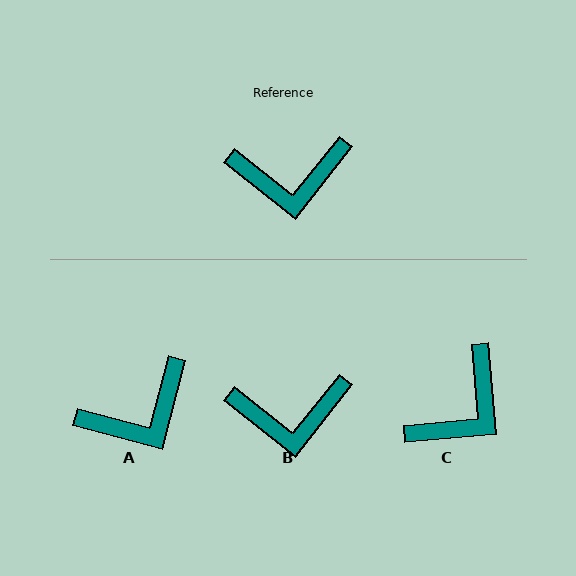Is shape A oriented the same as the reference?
No, it is off by about 23 degrees.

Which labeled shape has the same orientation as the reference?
B.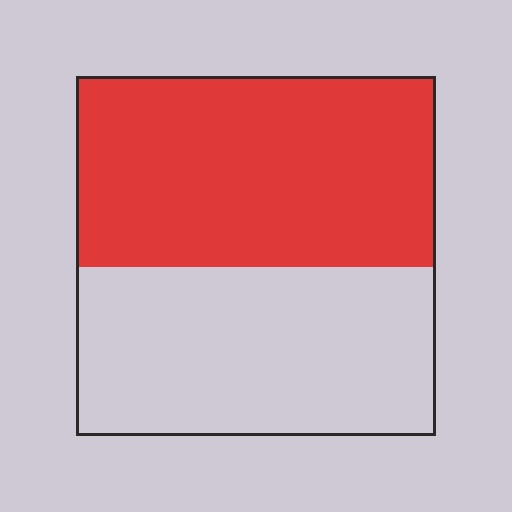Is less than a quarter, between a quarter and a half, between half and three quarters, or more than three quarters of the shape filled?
Between half and three quarters.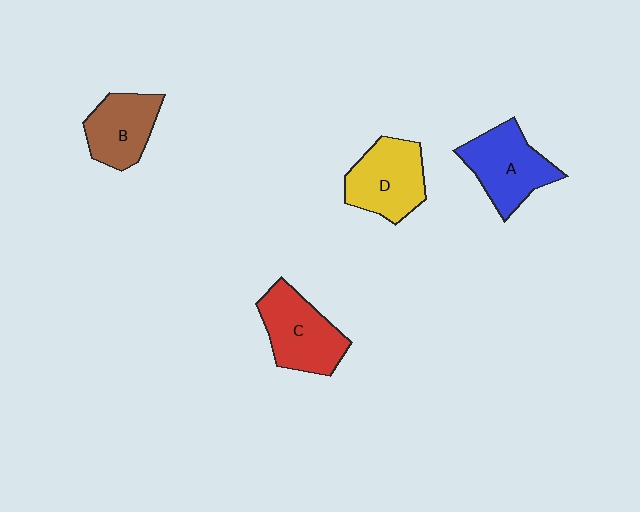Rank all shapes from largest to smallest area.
From largest to smallest: C (red), A (blue), D (yellow), B (brown).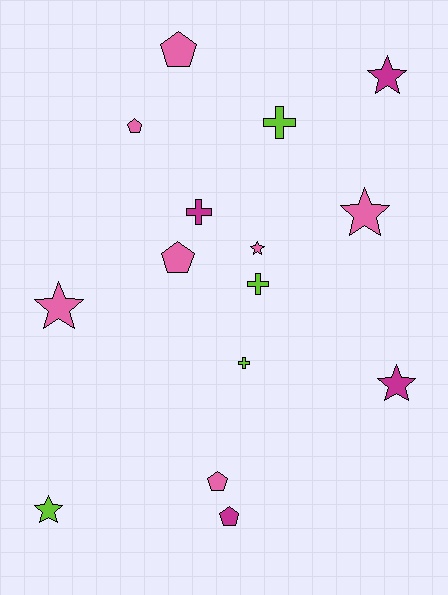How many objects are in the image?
There are 15 objects.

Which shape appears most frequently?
Star, with 6 objects.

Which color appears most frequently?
Pink, with 7 objects.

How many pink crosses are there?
There are no pink crosses.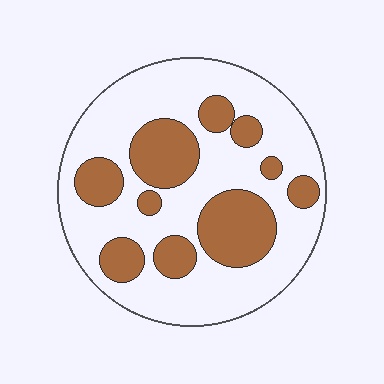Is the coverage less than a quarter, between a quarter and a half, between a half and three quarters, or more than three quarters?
Between a quarter and a half.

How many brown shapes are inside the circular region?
10.